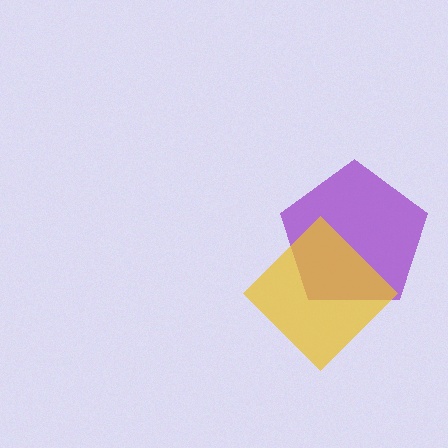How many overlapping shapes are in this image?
There are 2 overlapping shapes in the image.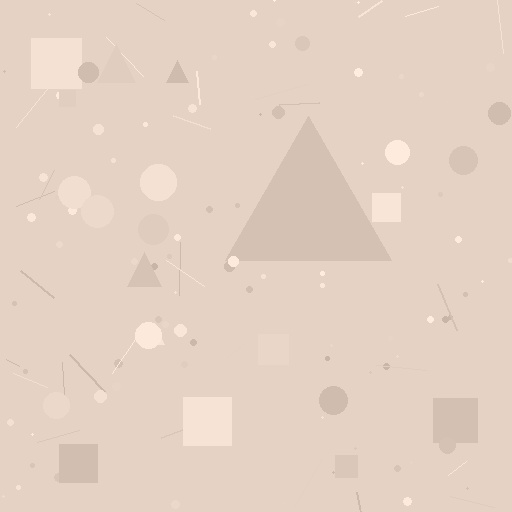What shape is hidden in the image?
A triangle is hidden in the image.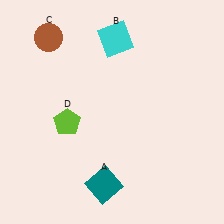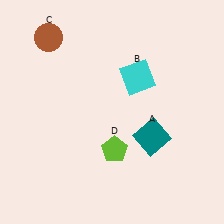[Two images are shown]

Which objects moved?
The objects that moved are: the teal square (A), the cyan square (B), the lime pentagon (D).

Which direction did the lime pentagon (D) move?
The lime pentagon (D) moved right.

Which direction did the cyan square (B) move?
The cyan square (B) moved down.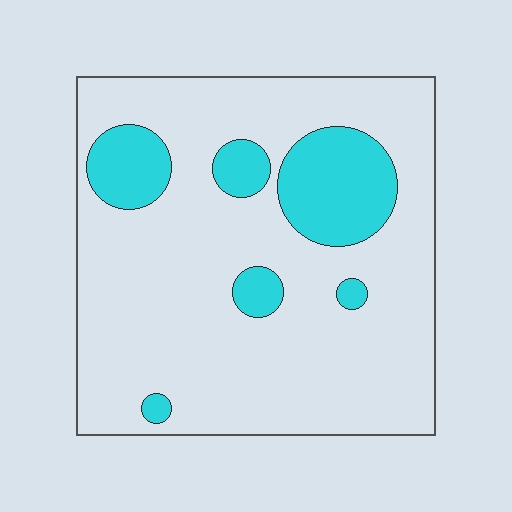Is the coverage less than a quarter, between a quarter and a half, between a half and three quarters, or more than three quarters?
Less than a quarter.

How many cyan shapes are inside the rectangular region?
6.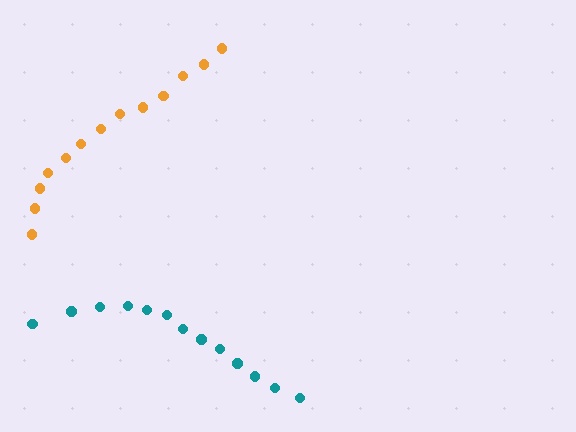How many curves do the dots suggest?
There are 2 distinct paths.